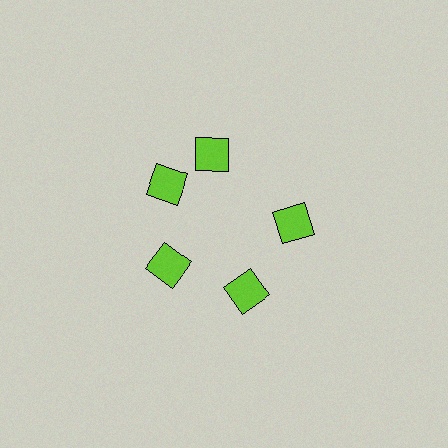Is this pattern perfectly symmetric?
No. The 5 lime diamonds are arranged in a ring, but one element near the 1 o'clock position is rotated out of alignment along the ring, breaking the 5-fold rotational symmetry.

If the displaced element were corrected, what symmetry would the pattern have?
It would have 5-fold rotational symmetry — the pattern would map onto itself every 72 degrees.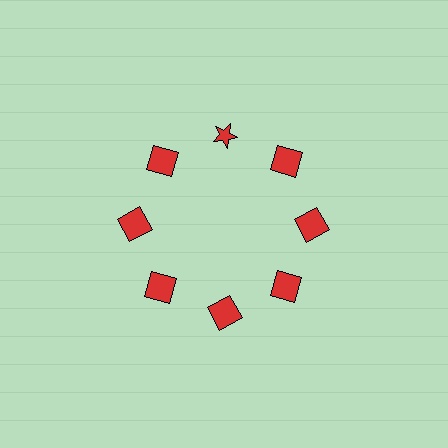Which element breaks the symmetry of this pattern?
The red star at roughly the 12 o'clock position breaks the symmetry. All other shapes are red squares.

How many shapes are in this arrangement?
There are 8 shapes arranged in a ring pattern.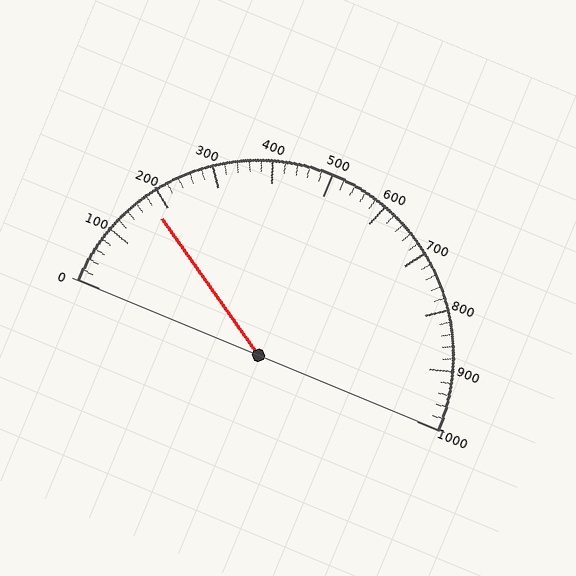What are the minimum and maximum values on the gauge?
The gauge ranges from 0 to 1000.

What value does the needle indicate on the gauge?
The needle indicates approximately 180.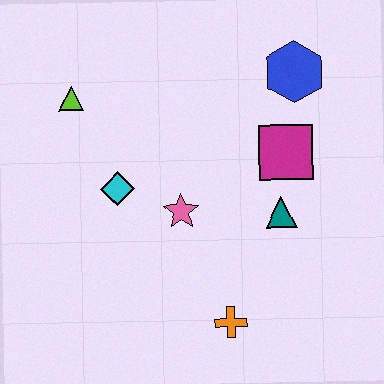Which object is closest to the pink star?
The cyan diamond is closest to the pink star.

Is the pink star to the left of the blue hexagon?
Yes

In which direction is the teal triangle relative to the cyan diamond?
The teal triangle is to the right of the cyan diamond.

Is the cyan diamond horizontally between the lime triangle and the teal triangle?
Yes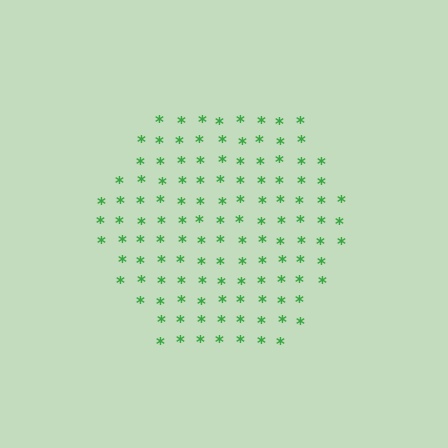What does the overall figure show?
The overall figure shows a hexagon.